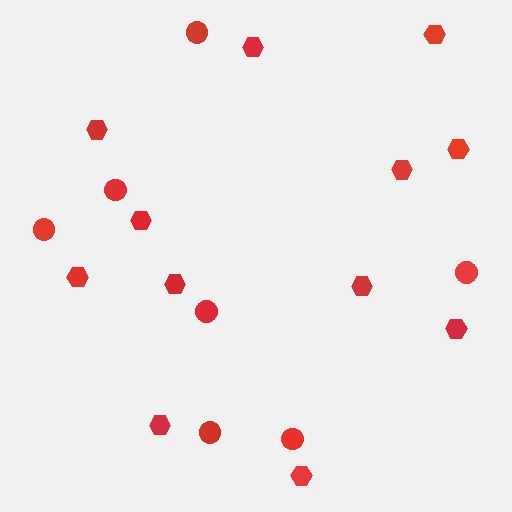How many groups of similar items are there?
There are 2 groups: one group of circles (7) and one group of hexagons (12).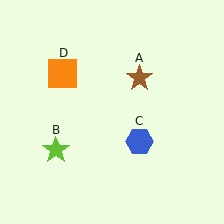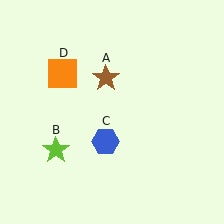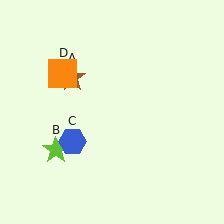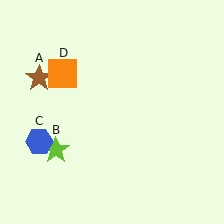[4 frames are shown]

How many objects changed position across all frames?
2 objects changed position: brown star (object A), blue hexagon (object C).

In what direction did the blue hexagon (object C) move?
The blue hexagon (object C) moved left.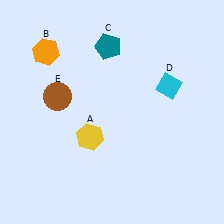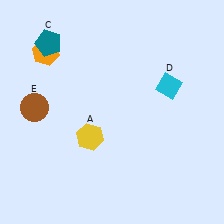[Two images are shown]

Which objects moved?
The objects that moved are: the teal pentagon (C), the brown circle (E).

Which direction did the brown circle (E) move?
The brown circle (E) moved left.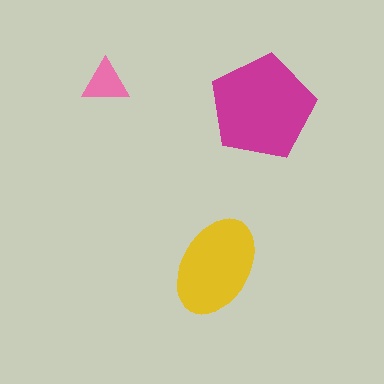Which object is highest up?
The pink triangle is topmost.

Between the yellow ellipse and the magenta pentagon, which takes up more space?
The magenta pentagon.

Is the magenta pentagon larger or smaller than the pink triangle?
Larger.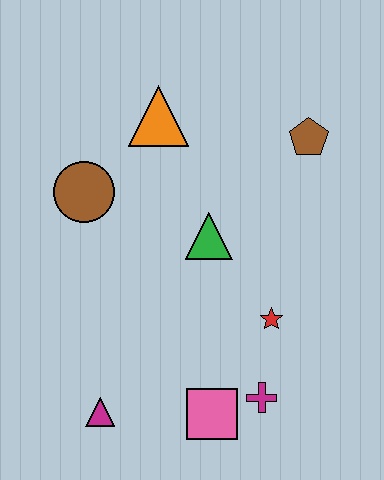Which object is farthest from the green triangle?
The magenta triangle is farthest from the green triangle.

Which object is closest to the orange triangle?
The brown circle is closest to the orange triangle.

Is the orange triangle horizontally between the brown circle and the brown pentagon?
Yes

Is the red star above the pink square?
Yes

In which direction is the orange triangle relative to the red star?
The orange triangle is above the red star.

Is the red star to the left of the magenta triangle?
No